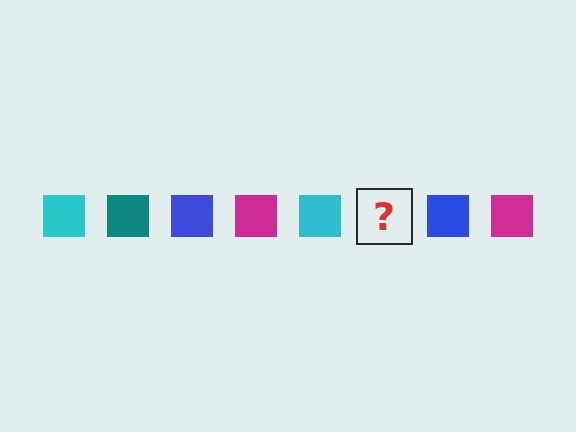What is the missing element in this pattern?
The missing element is a teal square.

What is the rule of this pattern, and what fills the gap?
The rule is that the pattern cycles through cyan, teal, blue, magenta squares. The gap should be filled with a teal square.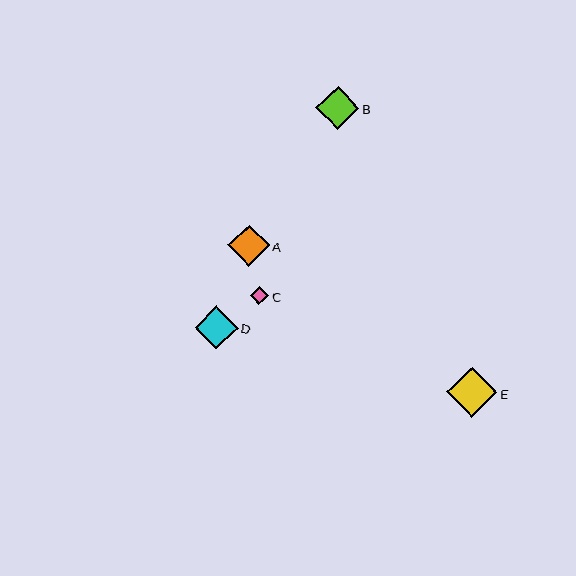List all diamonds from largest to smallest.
From largest to smallest: E, D, B, A, C.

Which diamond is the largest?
Diamond E is the largest with a size of approximately 50 pixels.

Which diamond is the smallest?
Diamond C is the smallest with a size of approximately 18 pixels.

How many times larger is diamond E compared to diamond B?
Diamond E is approximately 1.2 times the size of diamond B.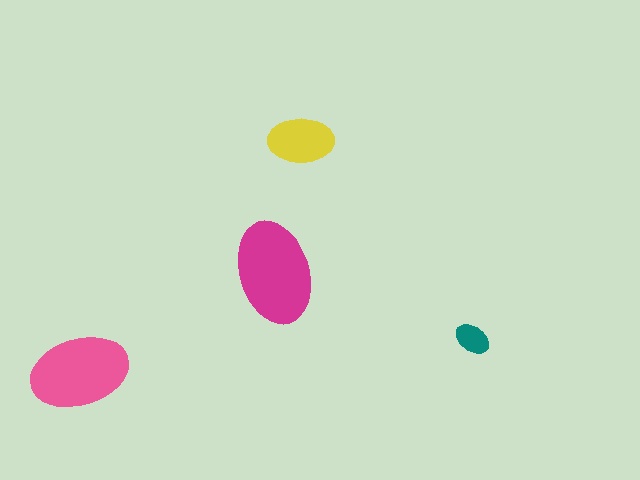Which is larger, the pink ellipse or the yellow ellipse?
The pink one.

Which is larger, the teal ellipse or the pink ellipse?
The pink one.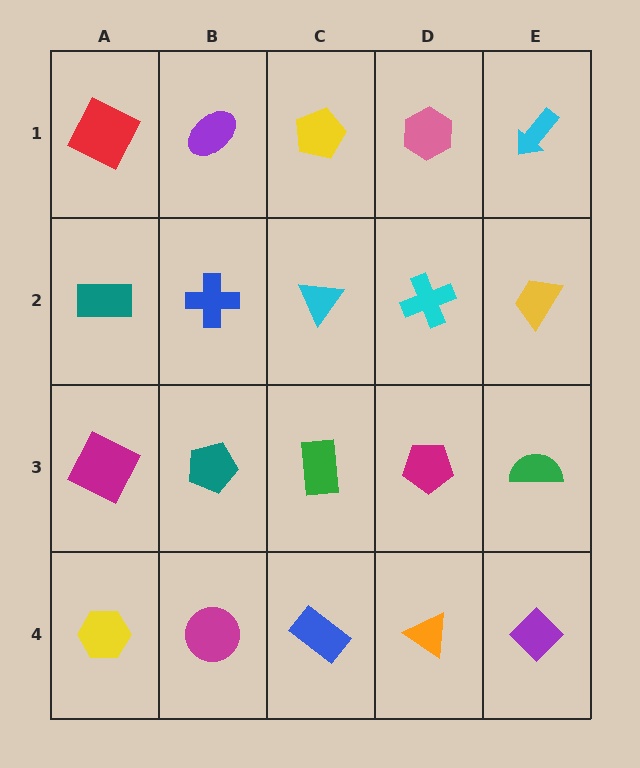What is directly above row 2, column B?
A purple ellipse.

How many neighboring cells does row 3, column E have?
3.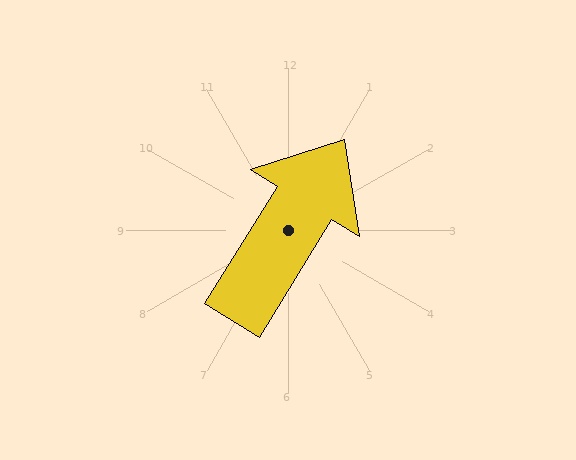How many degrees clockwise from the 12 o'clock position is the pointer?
Approximately 32 degrees.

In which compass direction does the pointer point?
Northeast.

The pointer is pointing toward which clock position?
Roughly 1 o'clock.